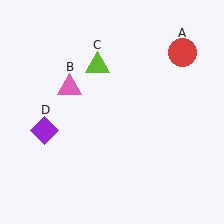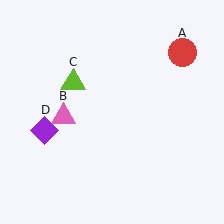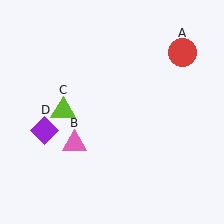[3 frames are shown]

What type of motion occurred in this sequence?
The pink triangle (object B), lime triangle (object C) rotated counterclockwise around the center of the scene.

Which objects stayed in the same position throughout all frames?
Red circle (object A) and purple diamond (object D) remained stationary.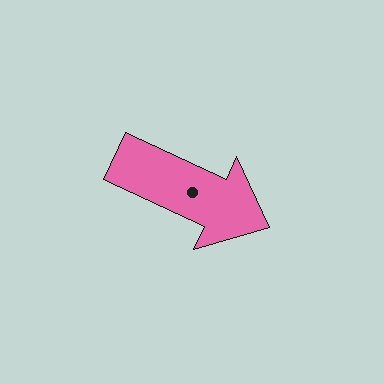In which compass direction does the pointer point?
Southeast.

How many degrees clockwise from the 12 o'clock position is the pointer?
Approximately 115 degrees.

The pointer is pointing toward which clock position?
Roughly 4 o'clock.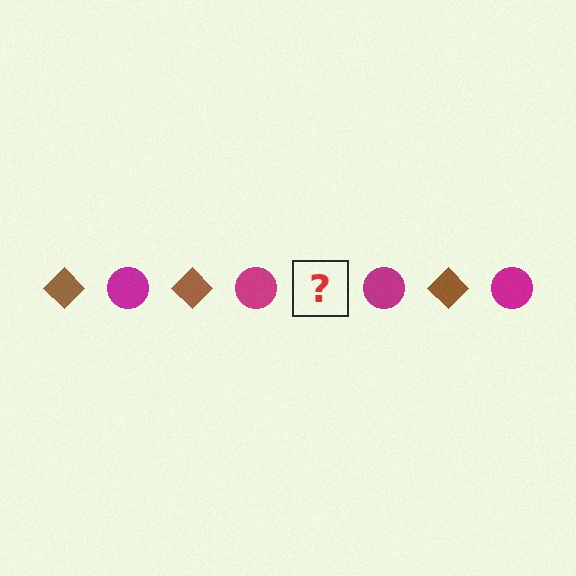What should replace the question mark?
The question mark should be replaced with a brown diamond.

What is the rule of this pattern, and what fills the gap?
The rule is that the pattern alternates between brown diamond and magenta circle. The gap should be filled with a brown diamond.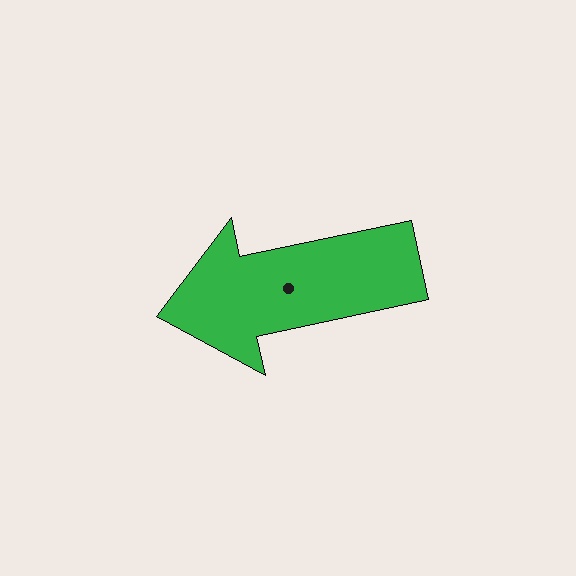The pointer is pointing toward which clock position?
Roughly 9 o'clock.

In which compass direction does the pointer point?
West.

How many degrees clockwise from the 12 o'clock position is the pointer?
Approximately 258 degrees.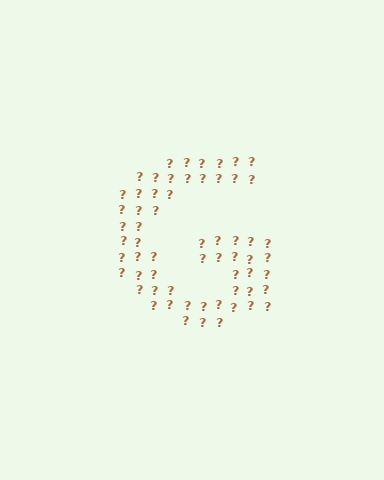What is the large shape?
The large shape is the letter G.